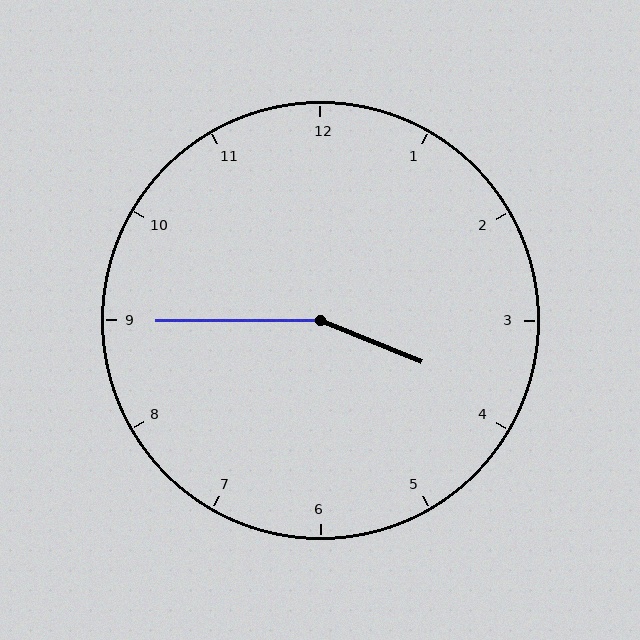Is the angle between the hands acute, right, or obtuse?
It is obtuse.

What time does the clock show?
3:45.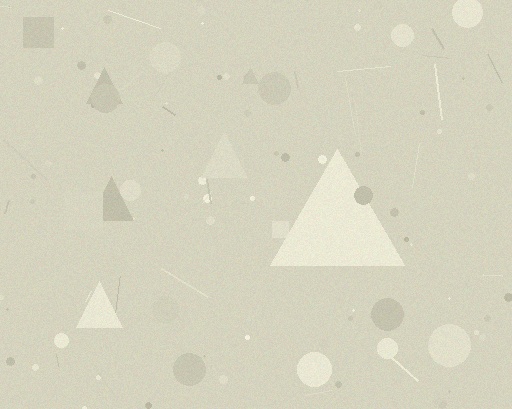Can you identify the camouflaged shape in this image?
The camouflaged shape is a triangle.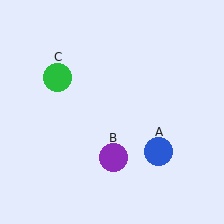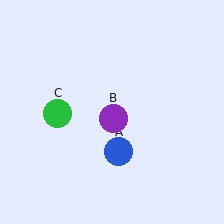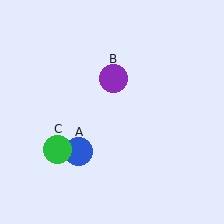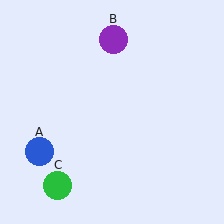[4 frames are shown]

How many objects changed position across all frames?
3 objects changed position: blue circle (object A), purple circle (object B), green circle (object C).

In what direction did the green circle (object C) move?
The green circle (object C) moved down.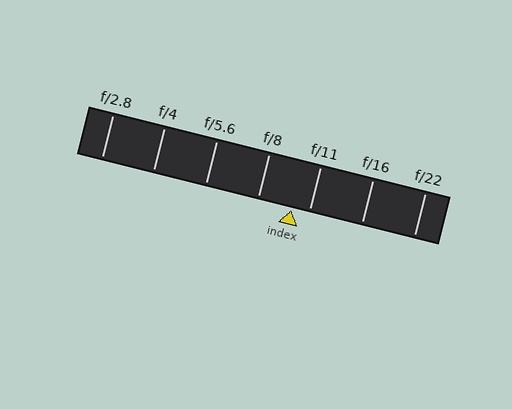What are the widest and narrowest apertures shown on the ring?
The widest aperture shown is f/2.8 and the narrowest is f/22.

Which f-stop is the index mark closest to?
The index mark is closest to f/11.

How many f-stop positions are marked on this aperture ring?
There are 7 f-stop positions marked.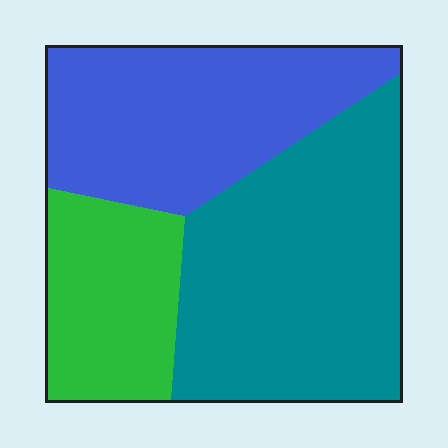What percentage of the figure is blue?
Blue takes up about one third (1/3) of the figure.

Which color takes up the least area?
Green, at roughly 20%.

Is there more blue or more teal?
Teal.